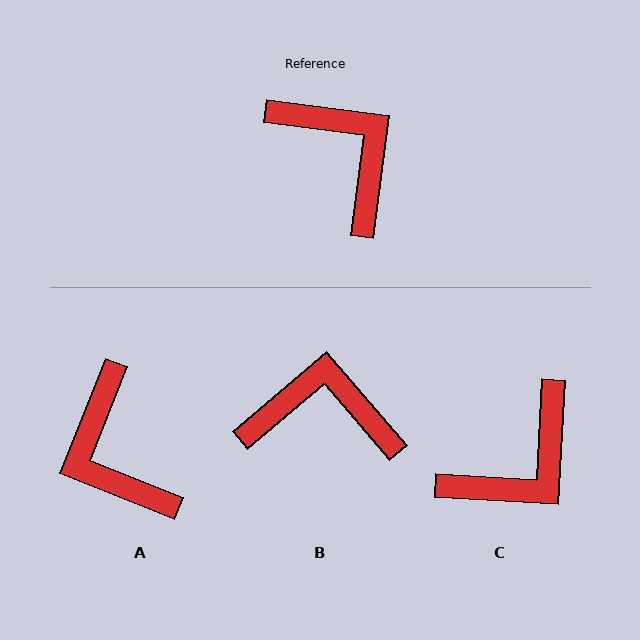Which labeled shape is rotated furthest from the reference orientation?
A, about 166 degrees away.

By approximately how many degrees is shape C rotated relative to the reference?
Approximately 86 degrees clockwise.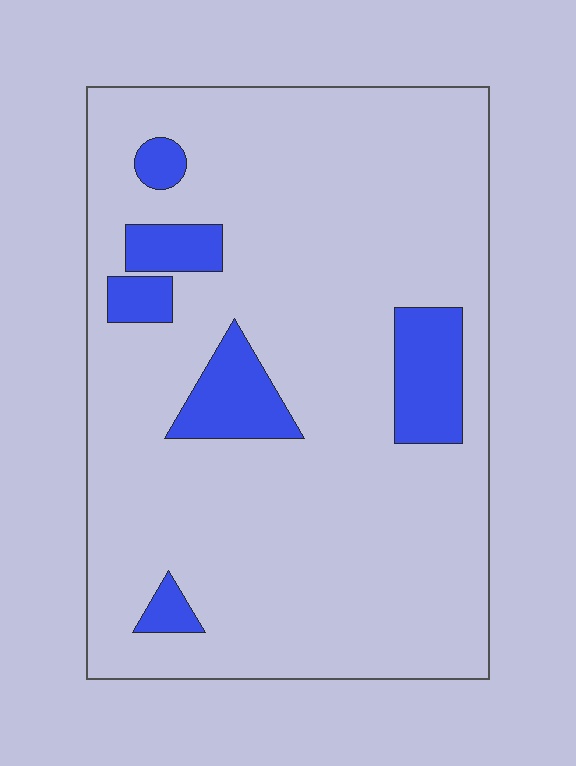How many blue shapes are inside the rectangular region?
6.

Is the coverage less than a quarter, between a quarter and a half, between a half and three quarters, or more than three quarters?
Less than a quarter.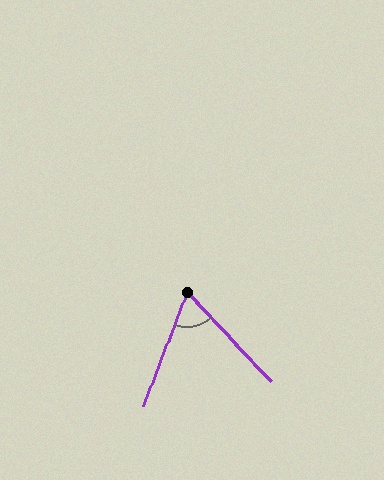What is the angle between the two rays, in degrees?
Approximately 64 degrees.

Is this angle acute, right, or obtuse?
It is acute.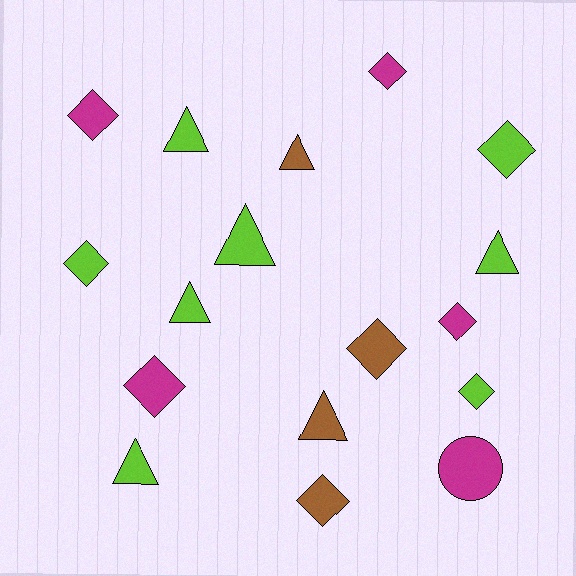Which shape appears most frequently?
Diamond, with 9 objects.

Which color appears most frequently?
Lime, with 8 objects.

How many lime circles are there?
There are no lime circles.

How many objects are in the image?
There are 17 objects.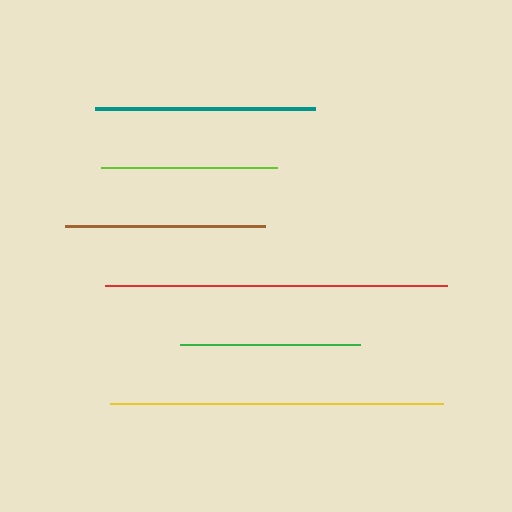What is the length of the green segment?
The green segment is approximately 180 pixels long.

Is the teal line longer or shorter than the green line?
The teal line is longer than the green line.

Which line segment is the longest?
The red line is the longest at approximately 342 pixels.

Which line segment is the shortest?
The lime line is the shortest at approximately 176 pixels.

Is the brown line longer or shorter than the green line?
The brown line is longer than the green line.